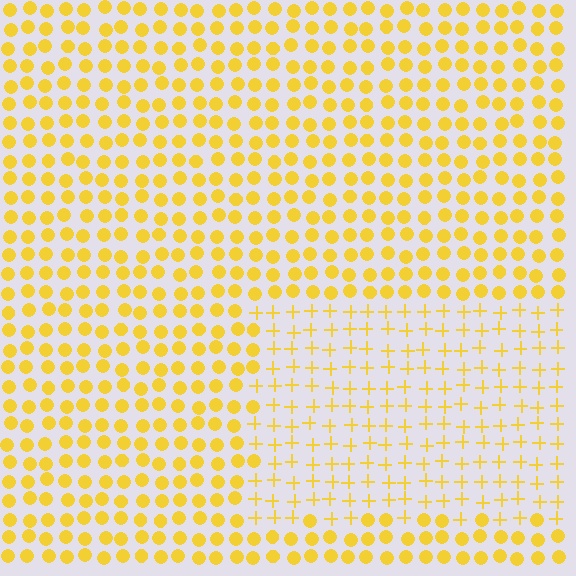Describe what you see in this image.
The image is filled with small yellow elements arranged in a uniform grid. A rectangle-shaped region contains plus signs, while the surrounding area contains circles. The boundary is defined purely by the change in element shape.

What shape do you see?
I see a rectangle.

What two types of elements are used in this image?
The image uses plus signs inside the rectangle region and circles outside it.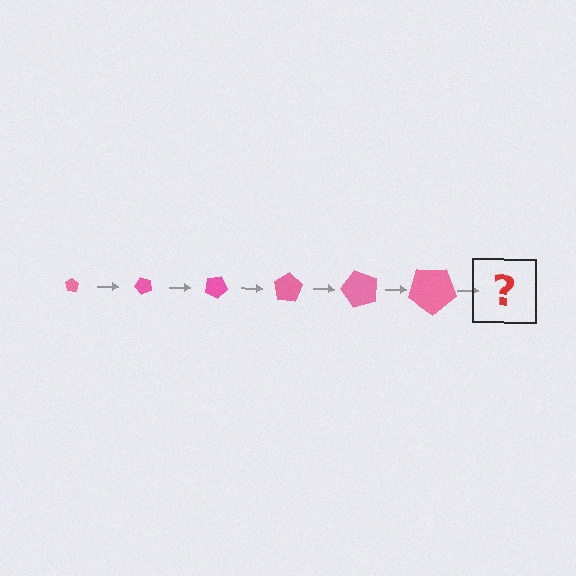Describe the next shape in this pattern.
It should be a pentagon, larger than the previous one and rotated 300 degrees from the start.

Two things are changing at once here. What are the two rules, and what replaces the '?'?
The two rules are that the pentagon grows larger each step and it rotates 50 degrees each step. The '?' should be a pentagon, larger than the previous one and rotated 300 degrees from the start.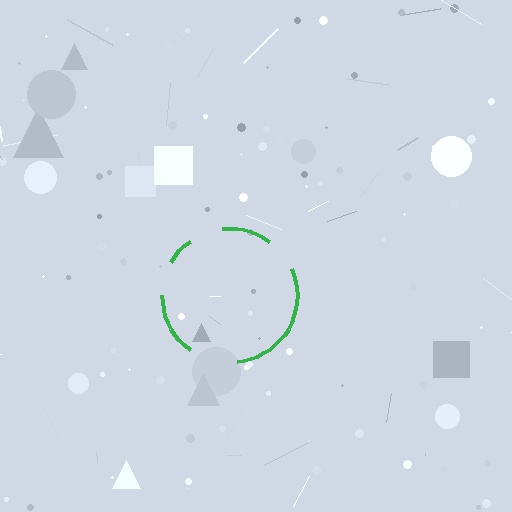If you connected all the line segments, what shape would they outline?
They would outline a circle.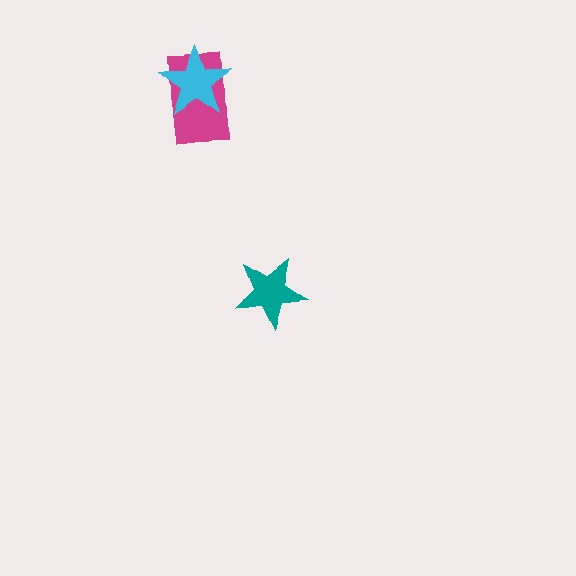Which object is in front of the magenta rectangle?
The cyan star is in front of the magenta rectangle.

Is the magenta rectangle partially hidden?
Yes, it is partially covered by another shape.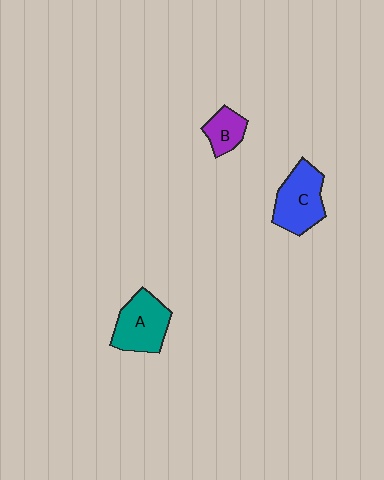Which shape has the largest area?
Shape C (blue).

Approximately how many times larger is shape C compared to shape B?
Approximately 2.0 times.